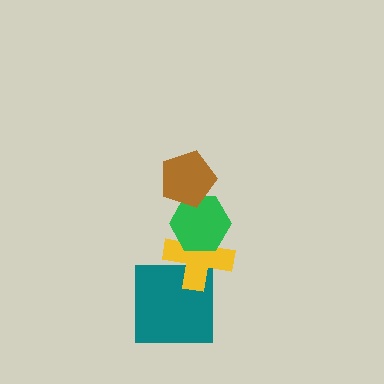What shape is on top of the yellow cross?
The green hexagon is on top of the yellow cross.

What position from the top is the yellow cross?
The yellow cross is 3rd from the top.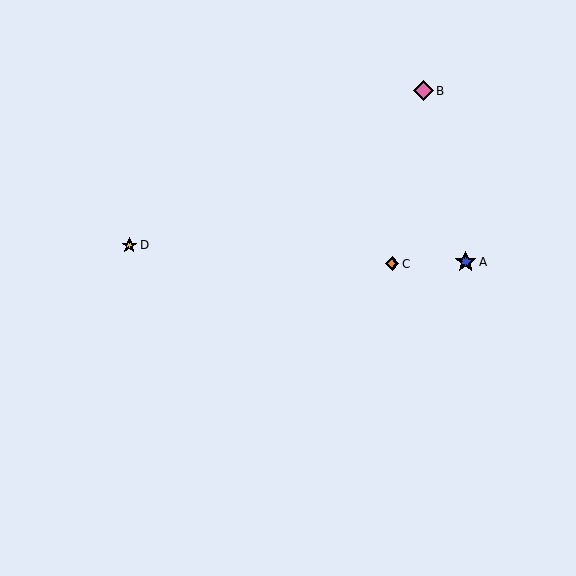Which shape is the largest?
The blue star (labeled A) is the largest.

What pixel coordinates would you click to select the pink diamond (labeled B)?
Click at (423, 91) to select the pink diamond B.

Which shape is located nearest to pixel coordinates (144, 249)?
The yellow star (labeled D) at (129, 245) is nearest to that location.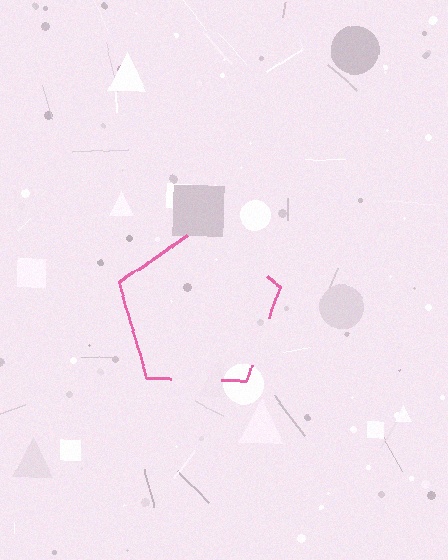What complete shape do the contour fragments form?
The contour fragments form a pentagon.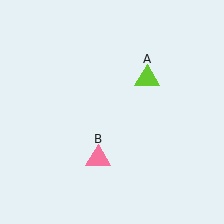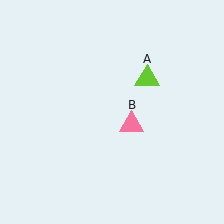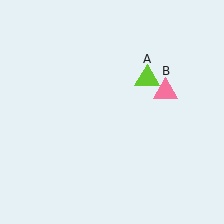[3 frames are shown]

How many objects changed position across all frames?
1 object changed position: pink triangle (object B).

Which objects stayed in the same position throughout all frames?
Lime triangle (object A) remained stationary.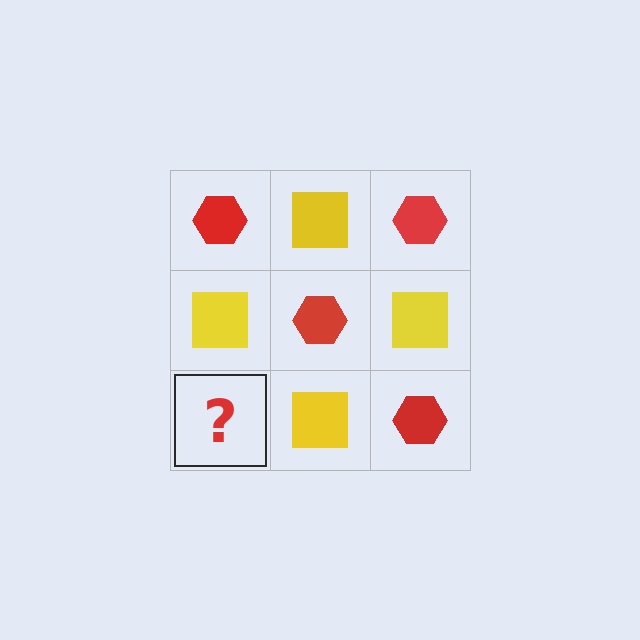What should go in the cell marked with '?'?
The missing cell should contain a red hexagon.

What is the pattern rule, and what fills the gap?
The rule is that it alternates red hexagon and yellow square in a checkerboard pattern. The gap should be filled with a red hexagon.